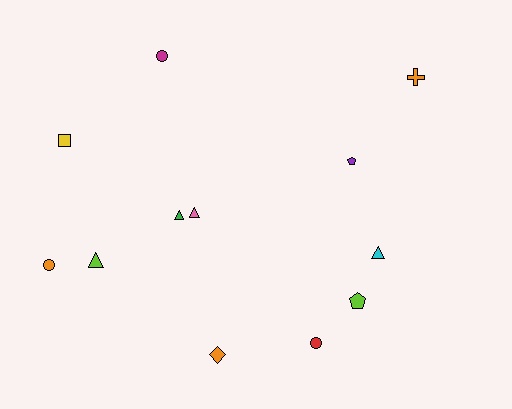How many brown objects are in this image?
There are no brown objects.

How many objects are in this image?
There are 12 objects.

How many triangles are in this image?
There are 4 triangles.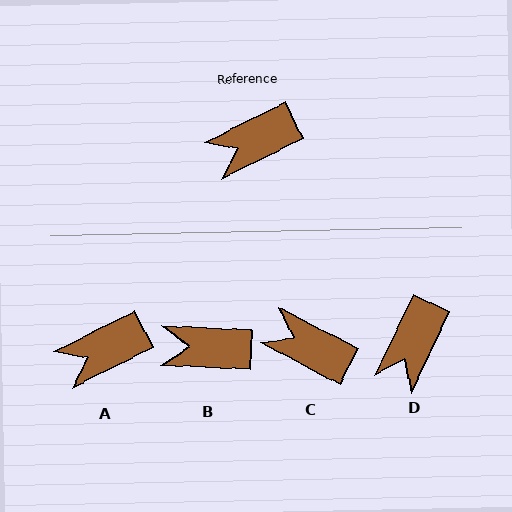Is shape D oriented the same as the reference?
No, it is off by about 38 degrees.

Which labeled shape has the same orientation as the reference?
A.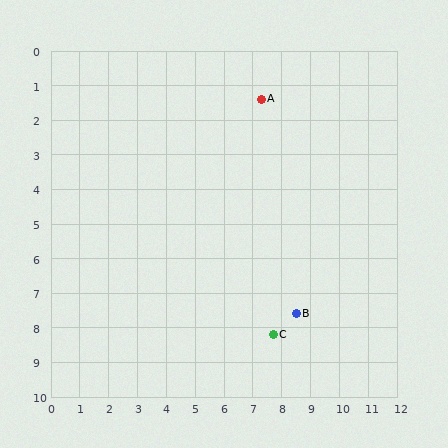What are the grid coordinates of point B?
Point B is at approximately (8.5, 7.6).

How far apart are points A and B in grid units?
Points A and B are about 6.3 grid units apart.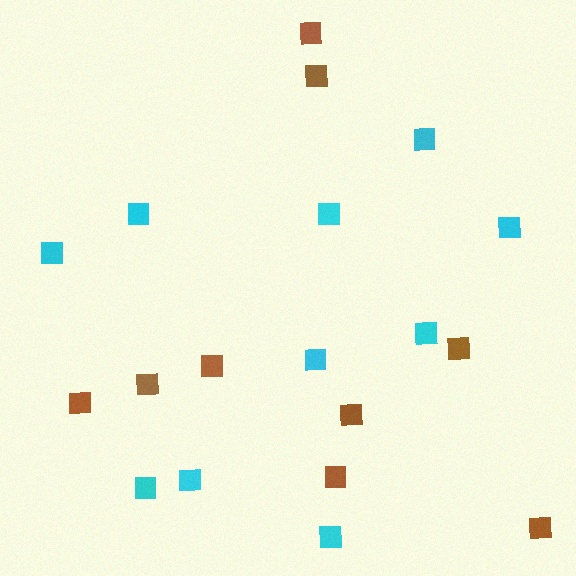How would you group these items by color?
There are 2 groups: one group of cyan squares (10) and one group of brown squares (9).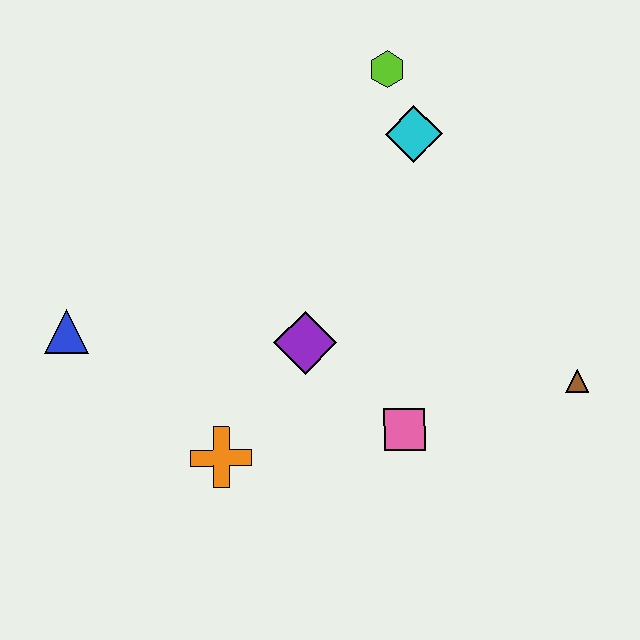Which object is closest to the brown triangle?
The pink square is closest to the brown triangle.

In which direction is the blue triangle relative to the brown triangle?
The blue triangle is to the left of the brown triangle.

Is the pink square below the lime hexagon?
Yes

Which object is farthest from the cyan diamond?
The blue triangle is farthest from the cyan diamond.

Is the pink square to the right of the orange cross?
Yes